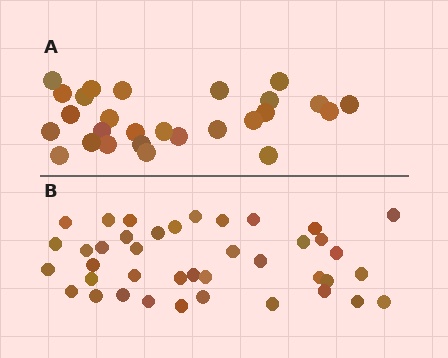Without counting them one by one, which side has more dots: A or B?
Region B (the bottom region) has more dots.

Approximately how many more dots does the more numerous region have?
Region B has approximately 15 more dots than region A.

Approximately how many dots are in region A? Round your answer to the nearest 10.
About 30 dots. (The exact count is 27, which rounds to 30.)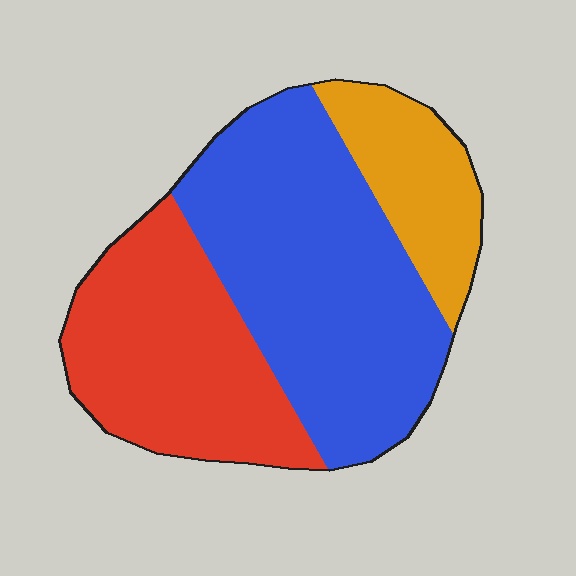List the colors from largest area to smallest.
From largest to smallest: blue, red, orange.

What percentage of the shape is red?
Red covers around 35% of the shape.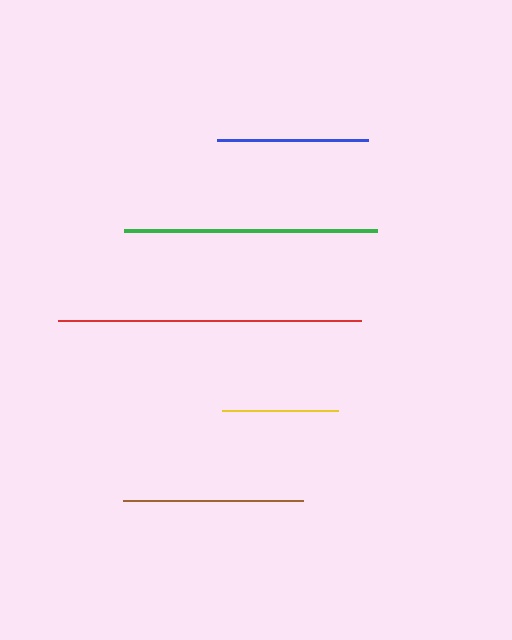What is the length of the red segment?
The red segment is approximately 304 pixels long.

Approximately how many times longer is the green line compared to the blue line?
The green line is approximately 1.7 times the length of the blue line.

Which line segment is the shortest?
The yellow line is the shortest at approximately 116 pixels.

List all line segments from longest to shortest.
From longest to shortest: red, green, brown, blue, yellow.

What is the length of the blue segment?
The blue segment is approximately 150 pixels long.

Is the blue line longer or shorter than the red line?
The red line is longer than the blue line.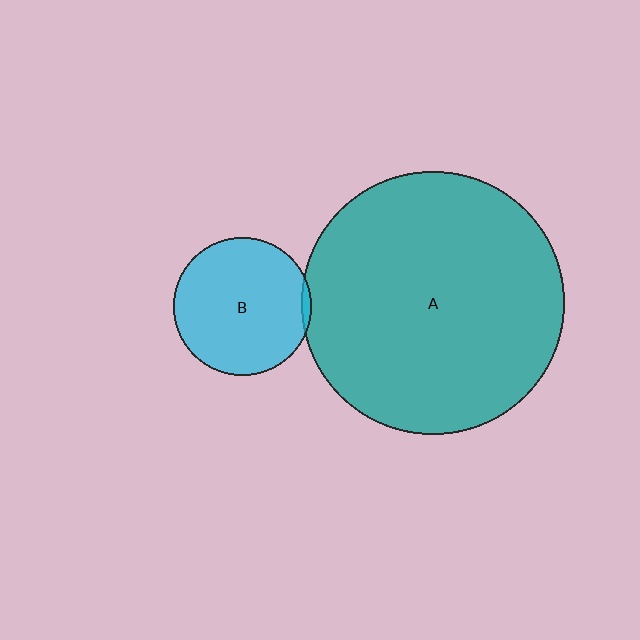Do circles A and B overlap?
Yes.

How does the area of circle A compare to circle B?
Approximately 3.6 times.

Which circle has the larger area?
Circle A (teal).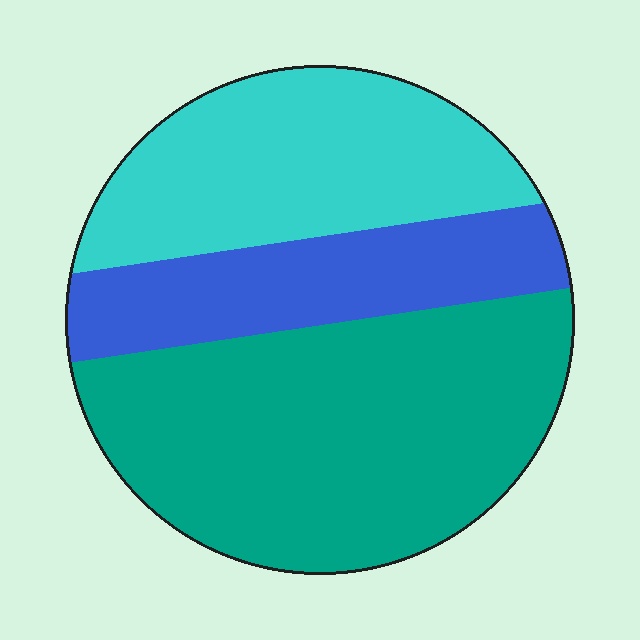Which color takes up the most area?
Teal, at roughly 50%.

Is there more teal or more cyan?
Teal.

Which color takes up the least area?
Blue, at roughly 20%.